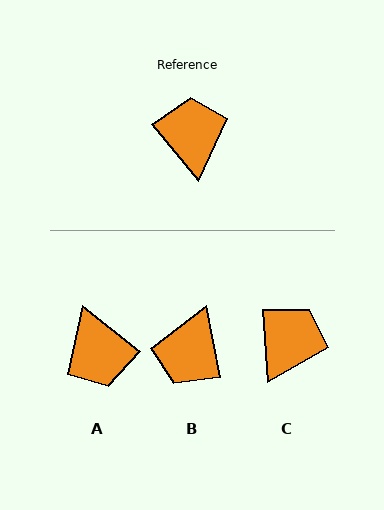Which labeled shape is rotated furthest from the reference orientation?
A, about 168 degrees away.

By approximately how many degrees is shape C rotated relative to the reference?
Approximately 35 degrees clockwise.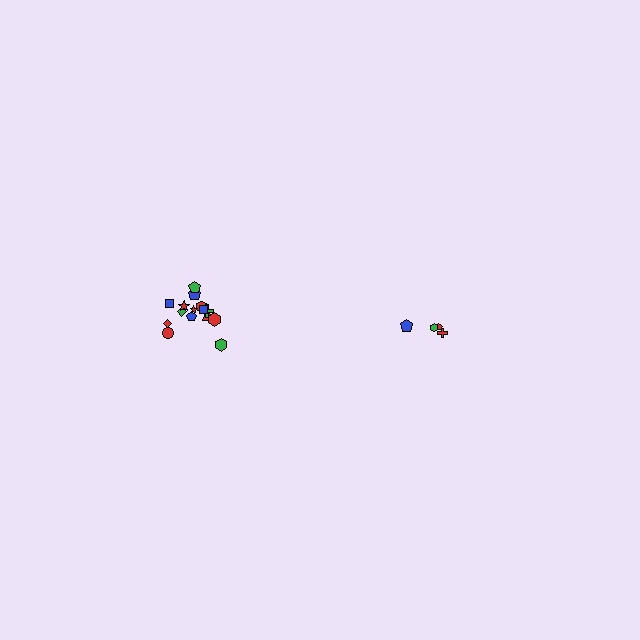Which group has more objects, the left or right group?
The left group.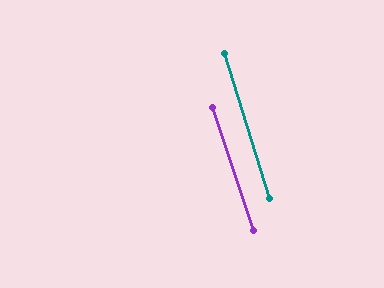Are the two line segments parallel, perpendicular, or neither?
Parallel — their directions differ by only 1.2°.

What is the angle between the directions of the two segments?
Approximately 1 degree.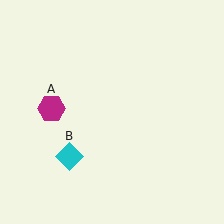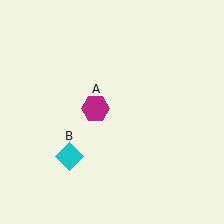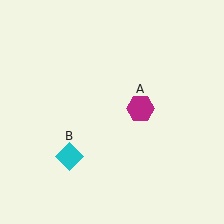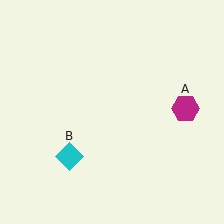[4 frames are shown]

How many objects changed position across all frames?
1 object changed position: magenta hexagon (object A).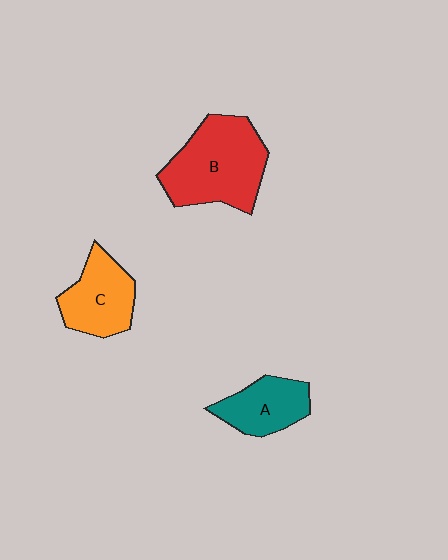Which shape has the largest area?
Shape B (red).